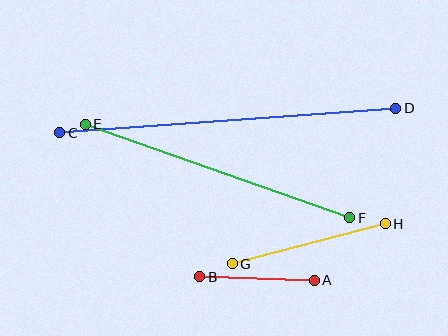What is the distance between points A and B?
The distance is approximately 114 pixels.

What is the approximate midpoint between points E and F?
The midpoint is at approximately (218, 171) pixels.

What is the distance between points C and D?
The distance is approximately 336 pixels.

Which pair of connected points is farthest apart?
Points C and D are farthest apart.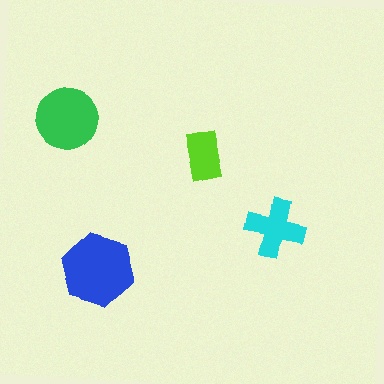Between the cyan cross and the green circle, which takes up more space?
The green circle.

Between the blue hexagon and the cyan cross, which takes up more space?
The blue hexagon.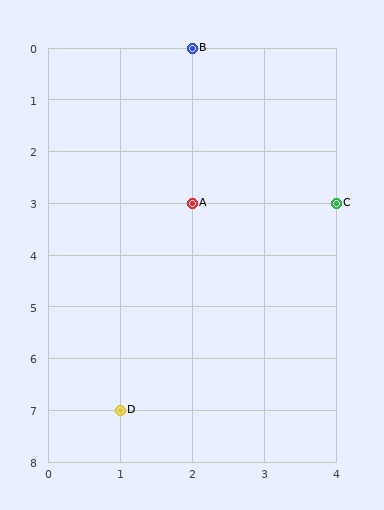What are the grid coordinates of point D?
Point D is at grid coordinates (1, 7).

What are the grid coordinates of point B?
Point B is at grid coordinates (2, 0).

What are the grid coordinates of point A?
Point A is at grid coordinates (2, 3).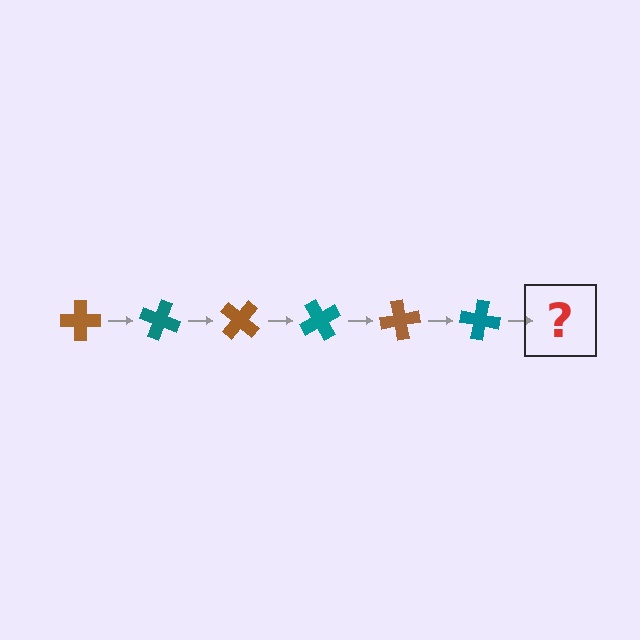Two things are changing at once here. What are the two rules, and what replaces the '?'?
The two rules are that it rotates 20 degrees each step and the color cycles through brown and teal. The '?' should be a brown cross, rotated 120 degrees from the start.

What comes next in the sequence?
The next element should be a brown cross, rotated 120 degrees from the start.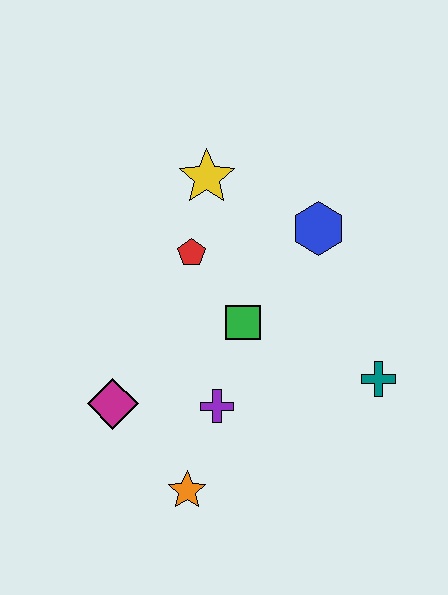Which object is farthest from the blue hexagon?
The orange star is farthest from the blue hexagon.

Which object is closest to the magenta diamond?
The purple cross is closest to the magenta diamond.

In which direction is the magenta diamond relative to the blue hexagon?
The magenta diamond is to the left of the blue hexagon.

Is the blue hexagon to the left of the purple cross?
No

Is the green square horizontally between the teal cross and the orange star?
Yes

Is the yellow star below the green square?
No